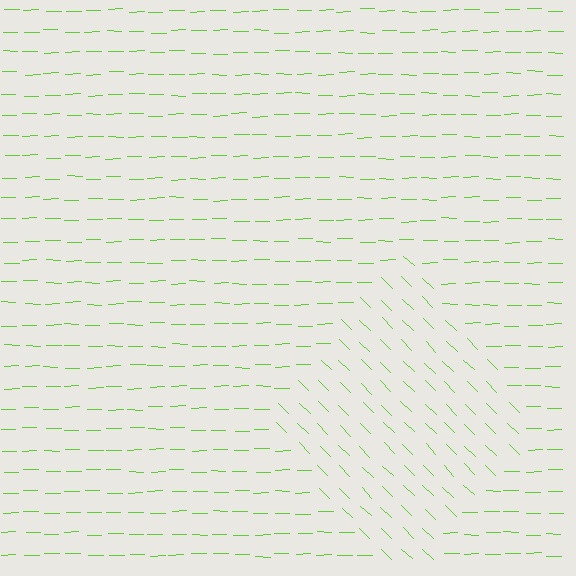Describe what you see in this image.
The image is filled with small lime line segments. A diamond region in the image has lines oriented differently from the surrounding lines, creating a visible texture boundary.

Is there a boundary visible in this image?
Yes, there is a texture boundary formed by a change in line orientation.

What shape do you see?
I see a diamond.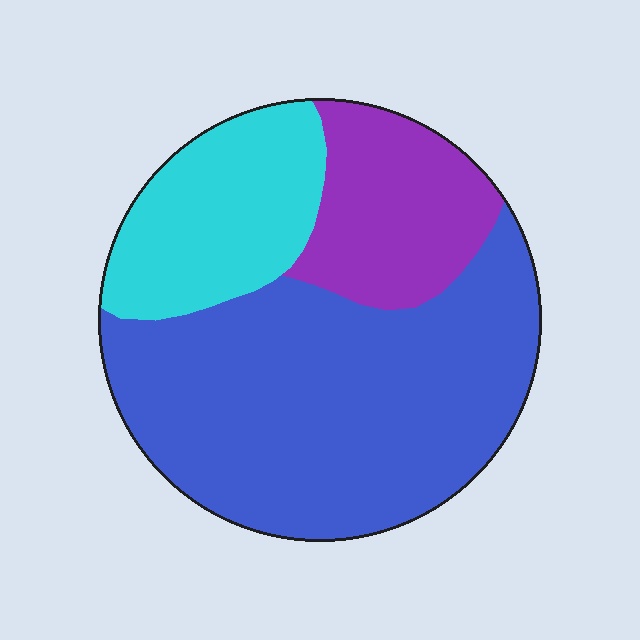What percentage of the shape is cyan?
Cyan covers 22% of the shape.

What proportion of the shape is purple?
Purple covers roughly 20% of the shape.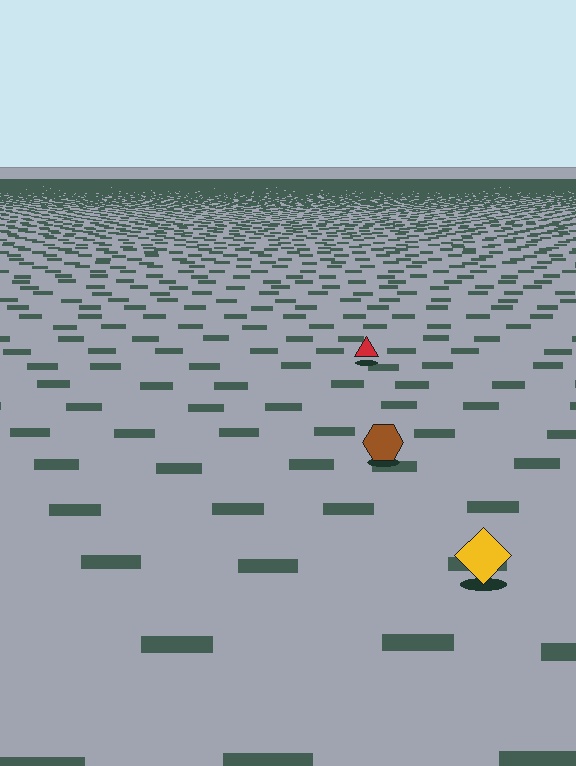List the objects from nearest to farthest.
From nearest to farthest: the yellow diamond, the brown hexagon, the red triangle.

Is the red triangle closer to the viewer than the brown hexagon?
No. The brown hexagon is closer — you can tell from the texture gradient: the ground texture is coarser near it.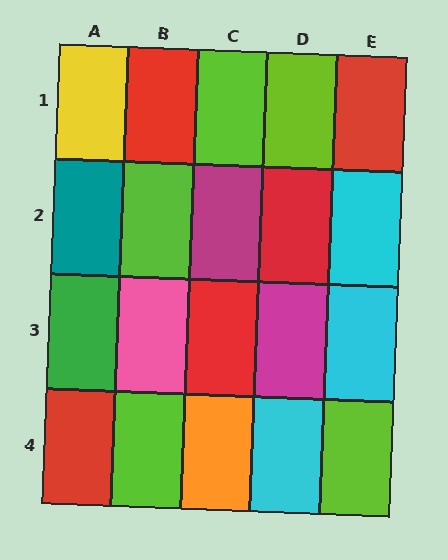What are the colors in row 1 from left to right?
Yellow, red, lime, lime, red.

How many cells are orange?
1 cell is orange.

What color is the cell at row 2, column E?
Cyan.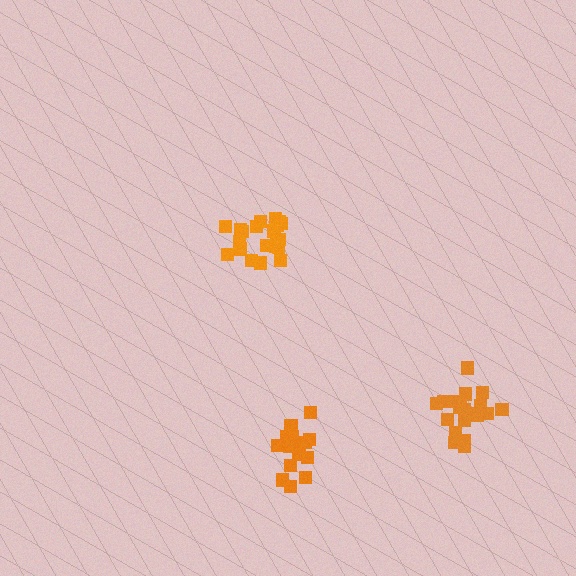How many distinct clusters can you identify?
There are 3 distinct clusters.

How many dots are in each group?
Group 1: 21 dots, Group 2: 16 dots, Group 3: 19 dots (56 total).